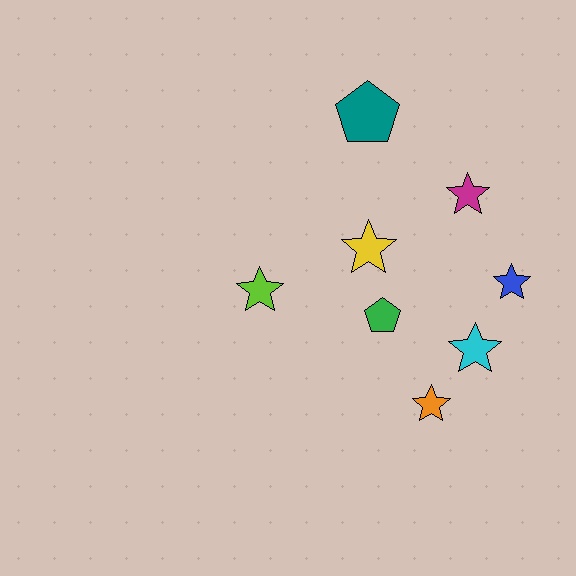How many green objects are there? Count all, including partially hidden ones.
There is 1 green object.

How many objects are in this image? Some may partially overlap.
There are 8 objects.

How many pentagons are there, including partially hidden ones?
There are 2 pentagons.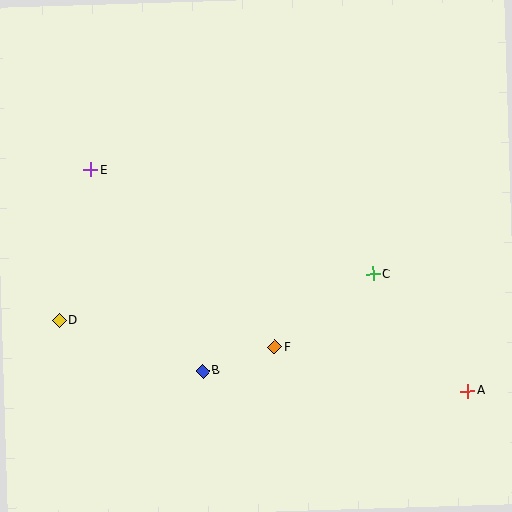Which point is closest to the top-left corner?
Point E is closest to the top-left corner.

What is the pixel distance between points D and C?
The distance between D and C is 317 pixels.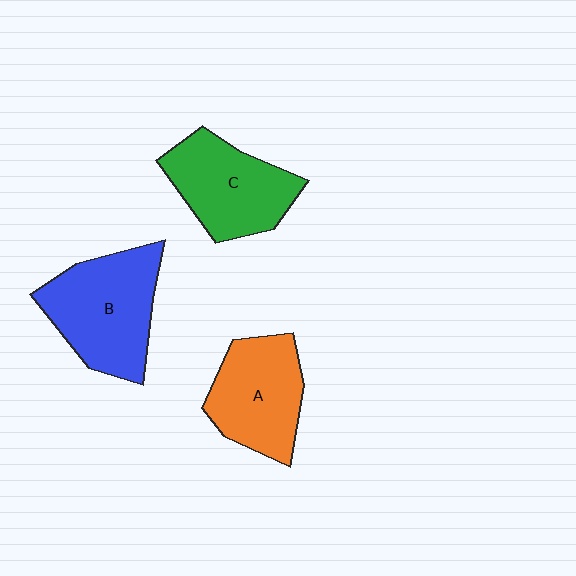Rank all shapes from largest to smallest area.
From largest to smallest: B (blue), C (green), A (orange).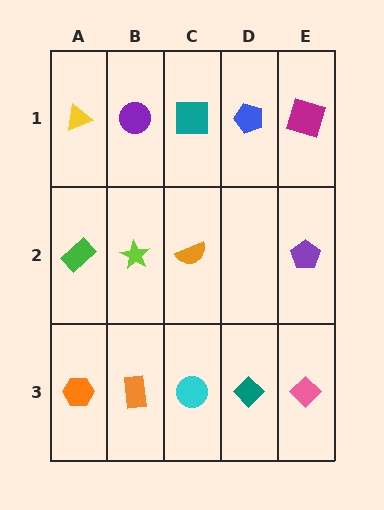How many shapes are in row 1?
5 shapes.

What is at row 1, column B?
A purple circle.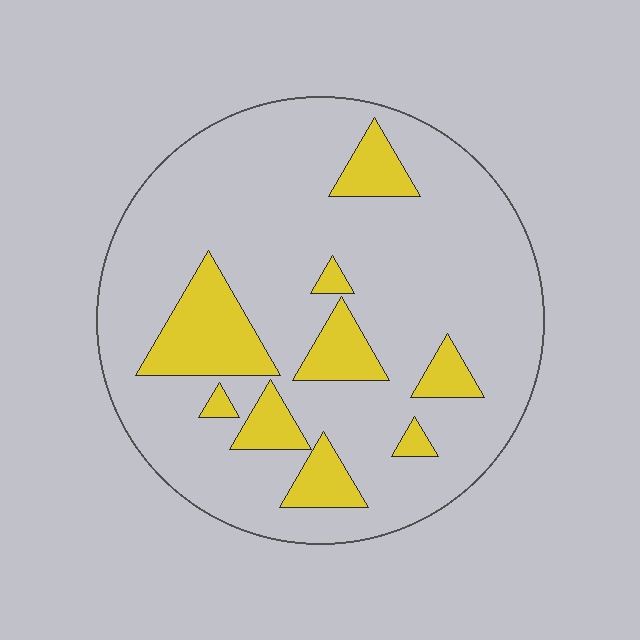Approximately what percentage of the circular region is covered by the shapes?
Approximately 20%.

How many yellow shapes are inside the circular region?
9.